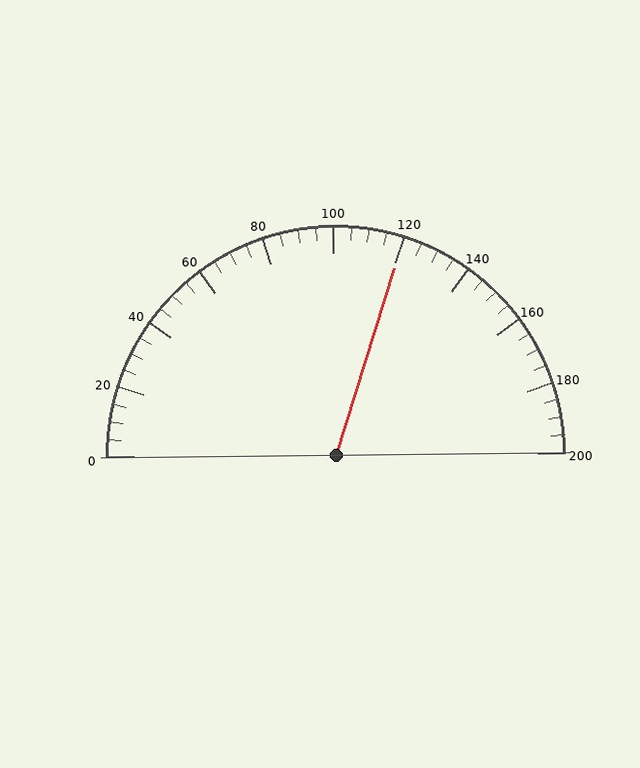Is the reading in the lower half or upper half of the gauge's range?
The reading is in the upper half of the range (0 to 200).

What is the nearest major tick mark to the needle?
The nearest major tick mark is 120.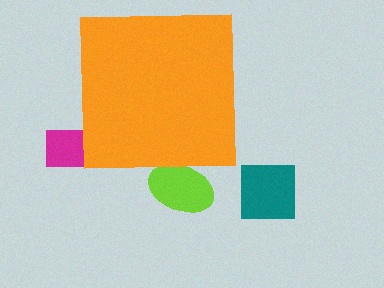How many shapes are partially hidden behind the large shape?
2 shapes are partially hidden.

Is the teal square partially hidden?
No, the teal square is fully visible.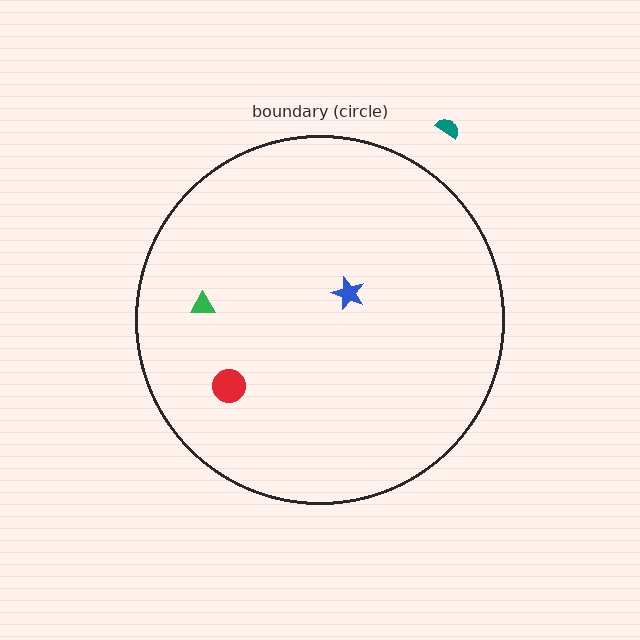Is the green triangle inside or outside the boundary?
Inside.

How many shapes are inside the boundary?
3 inside, 1 outside.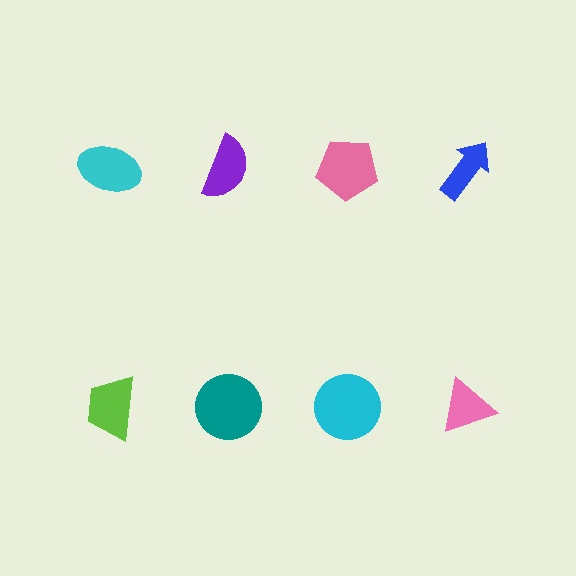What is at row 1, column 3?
A pink pentagon.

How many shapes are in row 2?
4 shapes.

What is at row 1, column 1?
A cyan ellipse.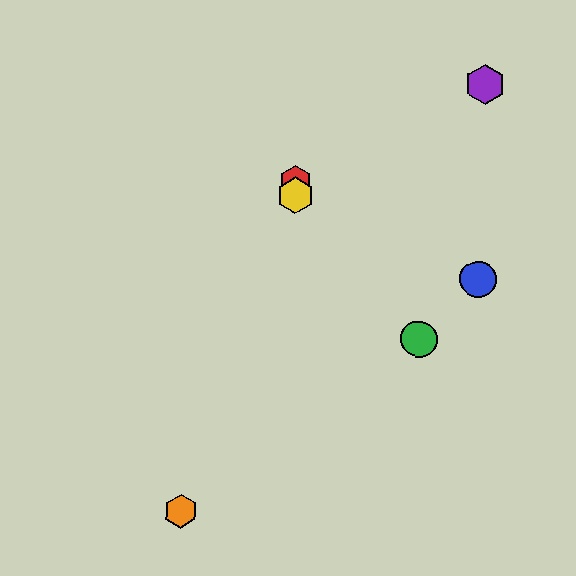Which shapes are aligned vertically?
The red hexagon, the yellow hexagon are aligned vertically.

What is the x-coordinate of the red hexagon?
The red hexagon is at x≈296.